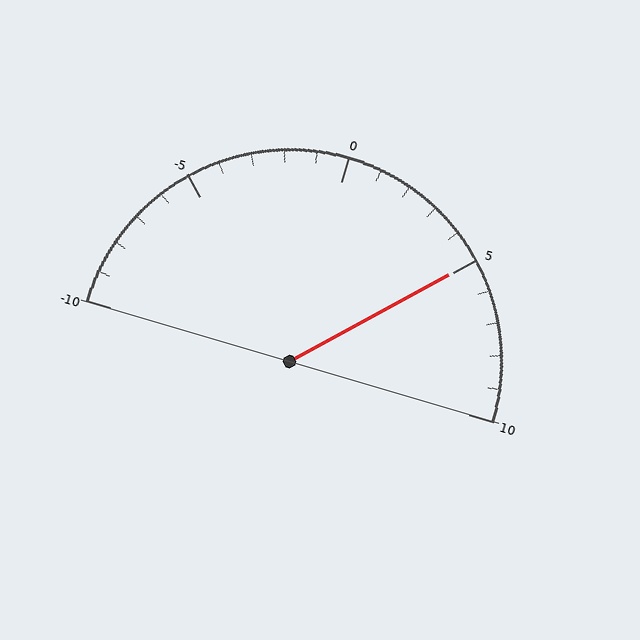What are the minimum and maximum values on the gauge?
The gauge ranges from -10 to 10.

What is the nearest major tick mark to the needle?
The nearest major tick mark is 5.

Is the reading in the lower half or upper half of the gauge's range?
The reading is in the upper half of the range (-10 to 10).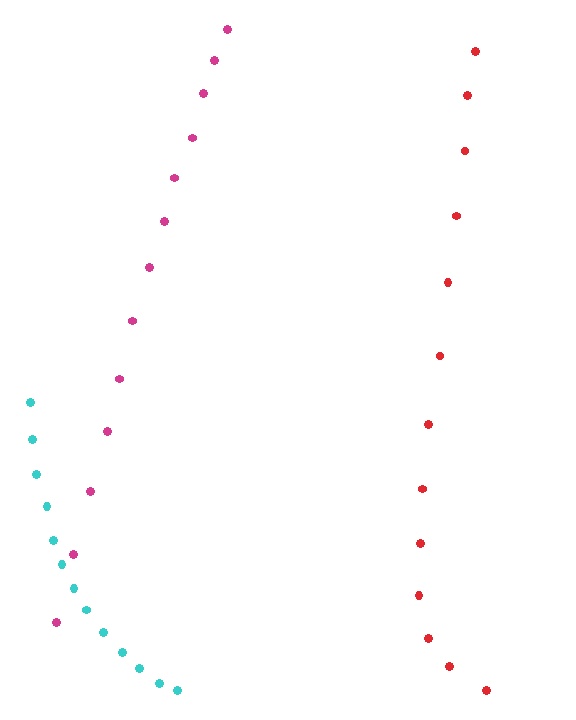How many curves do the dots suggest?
There are 3 distinct paths.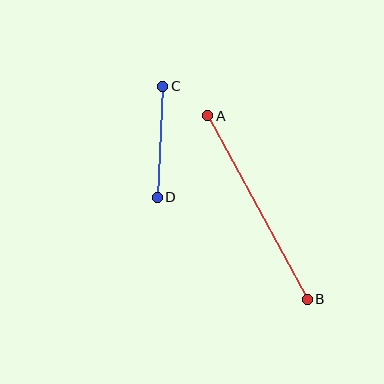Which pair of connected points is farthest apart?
Points A and B are farthest apart.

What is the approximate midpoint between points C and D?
The midpoint is at approximately (160, 142) pixels.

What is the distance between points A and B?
The distance is approximately 209 pixels.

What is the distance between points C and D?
The distance is approximately 112 pixels.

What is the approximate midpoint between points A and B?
The midpoint is at approximately (257, 208) pixels.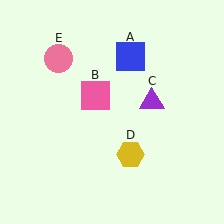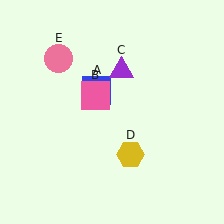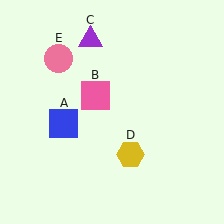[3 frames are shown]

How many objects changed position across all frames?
2 objects changed position: blue square (object A), purple triangle (object C).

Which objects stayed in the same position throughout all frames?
Pink square (object B) and yellow hexagon (object D) and pink circle (object E) remained stationary.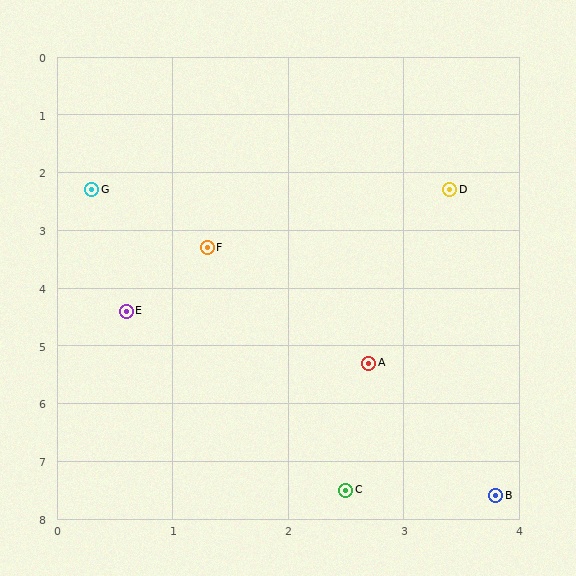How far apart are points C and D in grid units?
Points C and D are about 5.3 grid units apart.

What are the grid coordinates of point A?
Point A is at approximately (2.7, 5.3).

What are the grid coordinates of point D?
Point D is at approximately (3.4, 2.3).